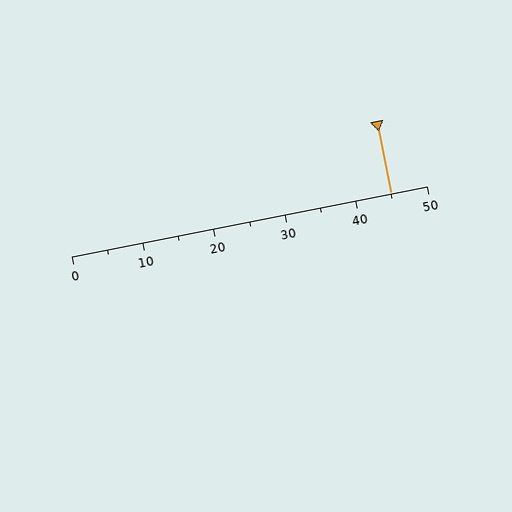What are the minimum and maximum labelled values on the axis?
The axis runs from 0 to 50.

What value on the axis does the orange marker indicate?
The marker indicates approximately 45.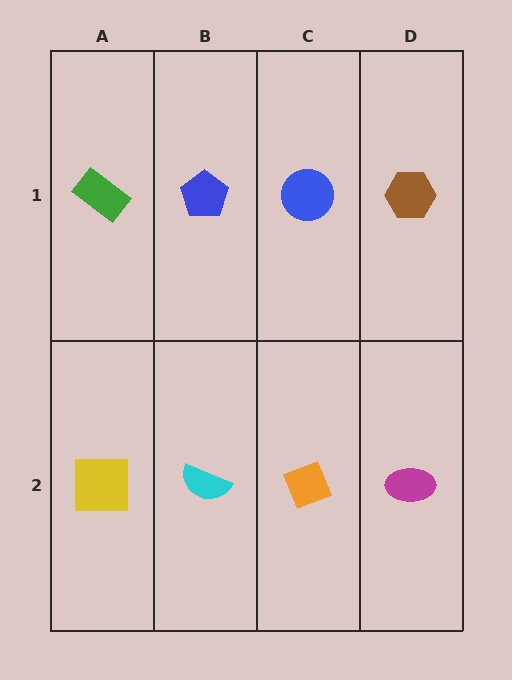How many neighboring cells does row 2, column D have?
2.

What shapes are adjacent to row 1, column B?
A cyan semicircle (row 2, column B), a green rectangle (row 1, column A), a blue circle (row 1, column C).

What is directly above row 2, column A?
A green rectangle.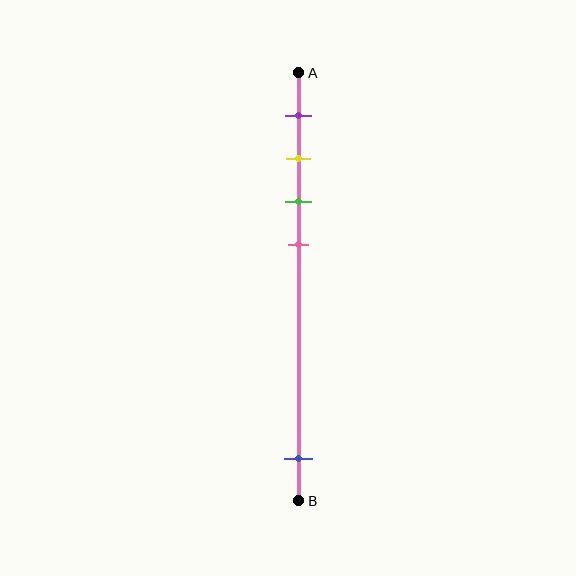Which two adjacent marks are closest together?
The yellow and green marks are the closest adjacent pair.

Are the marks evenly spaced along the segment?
No, the marks are not evenly spaced.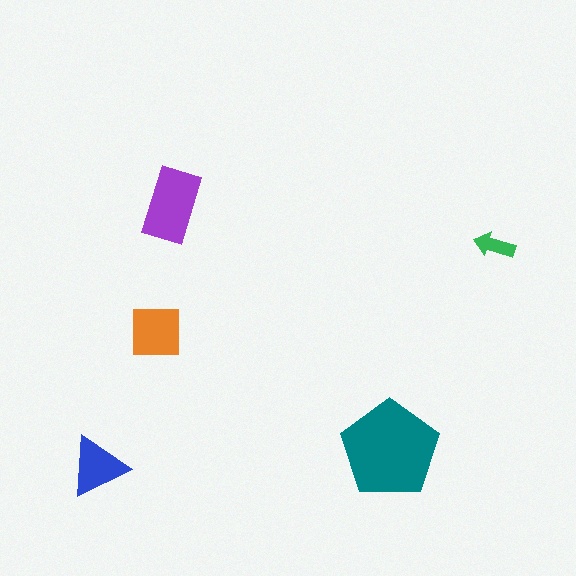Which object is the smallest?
The green arrow.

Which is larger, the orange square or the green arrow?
The orange square.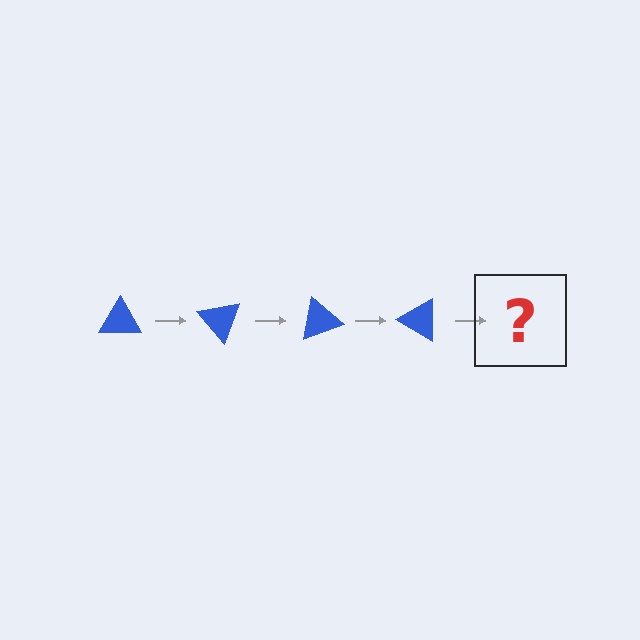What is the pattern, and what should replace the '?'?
The pattern is that the triangle rotates 50 degrees each step. The '?' should be a blue triangle rotated 200 degrees.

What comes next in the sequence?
The next element should be a blue triangle rotated 200 degrees.